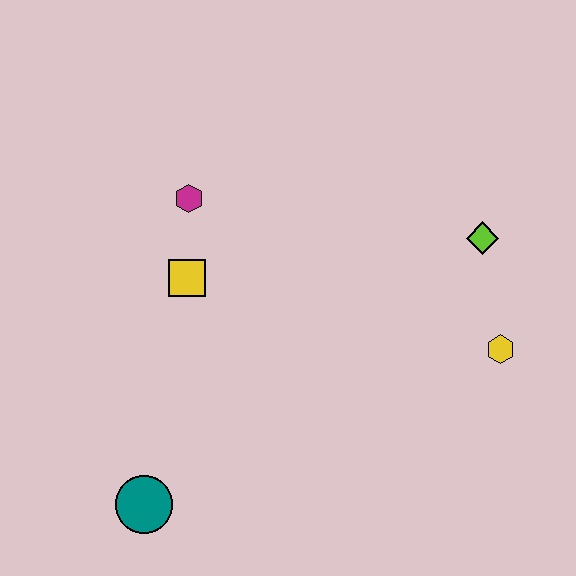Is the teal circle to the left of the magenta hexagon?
Yes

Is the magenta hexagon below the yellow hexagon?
No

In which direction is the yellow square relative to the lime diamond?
The yellow square is to the left of the lime diamond.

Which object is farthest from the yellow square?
The yellow hexagon is farthest from the yellow square.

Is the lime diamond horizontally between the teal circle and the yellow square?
No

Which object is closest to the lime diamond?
The yellow hexagon is closest to the lime diamond.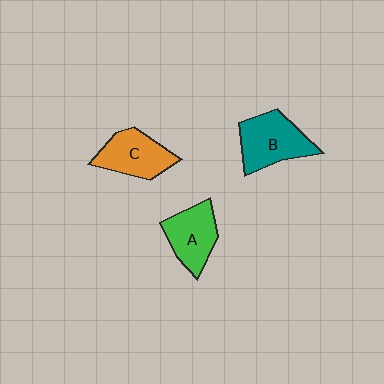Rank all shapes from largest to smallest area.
From largest to smallest: B (teal), C (orange), A (green).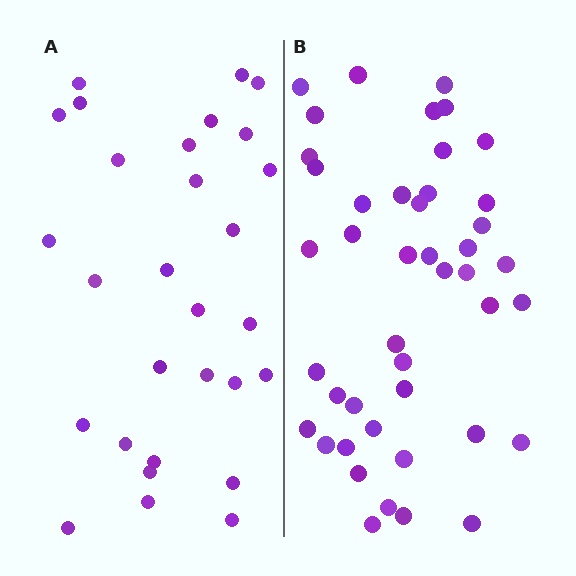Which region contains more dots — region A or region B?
Region B (the right region) has more dots.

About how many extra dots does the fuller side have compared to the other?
Region B has approximately 15 more dots than region A.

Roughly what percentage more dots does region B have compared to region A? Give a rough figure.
About 50% more.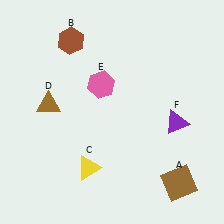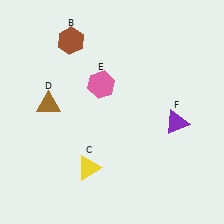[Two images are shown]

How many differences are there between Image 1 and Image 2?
There is 1 difference between the two images.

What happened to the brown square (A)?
The brown square (A) was removed in Image 2. It was in the bottom-right area of Image 1.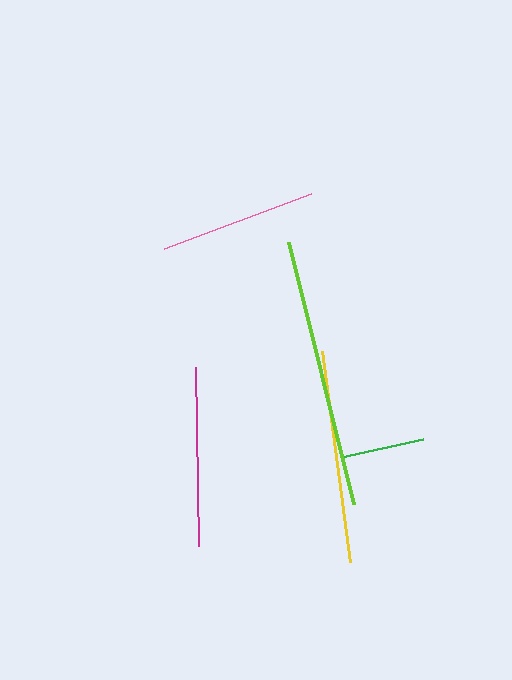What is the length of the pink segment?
The pink segment is approximately 156 pixels long.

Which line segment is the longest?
The lime line is the longest at approximately 270 pixels.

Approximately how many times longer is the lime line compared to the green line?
The lime line is approximately 3.2 times the length of the green line.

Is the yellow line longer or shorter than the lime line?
The lime line is longer than the yellow line.